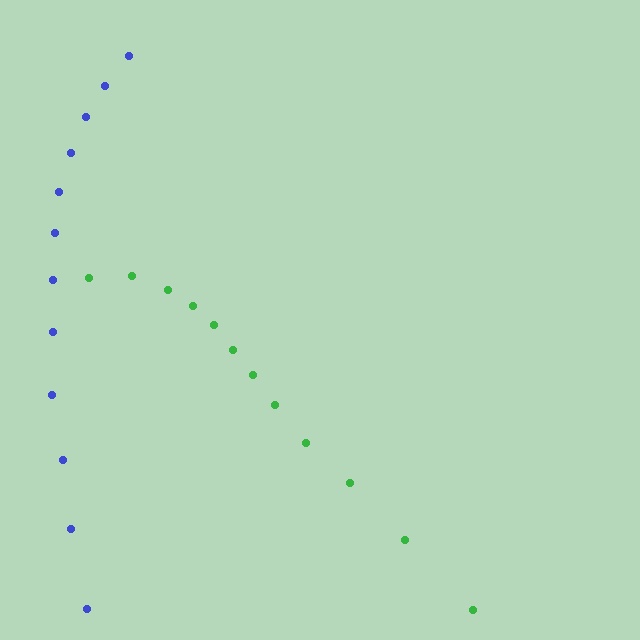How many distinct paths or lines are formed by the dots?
There are 2 distinct paths.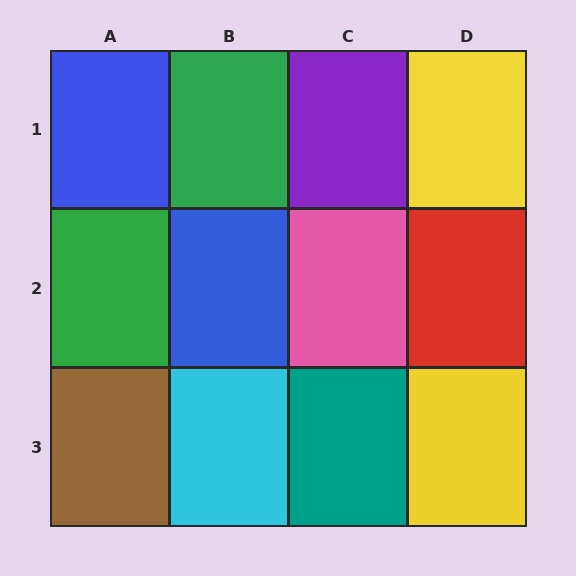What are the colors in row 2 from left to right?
Green, blue, pink, red.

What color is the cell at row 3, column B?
Cyan.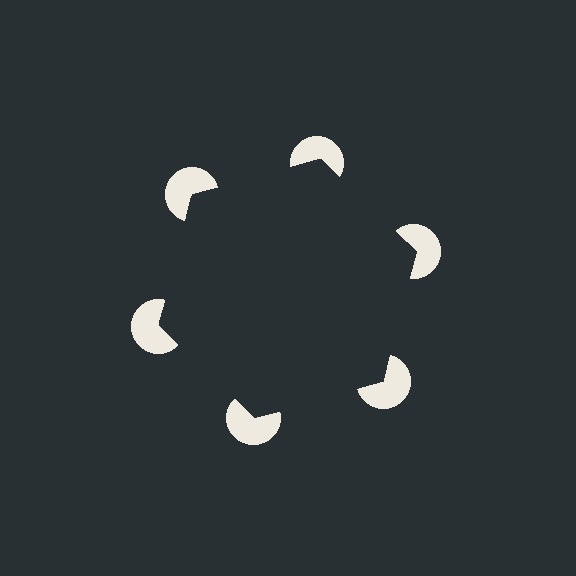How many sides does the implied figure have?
6 sides.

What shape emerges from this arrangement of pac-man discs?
An illusory hexagon — its edges are inferred from the aligned wedge cuts in the pac-man discs, not physically drawn.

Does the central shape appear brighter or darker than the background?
It typically appears slightly darker than the background, even though no actual brightness change is drawn.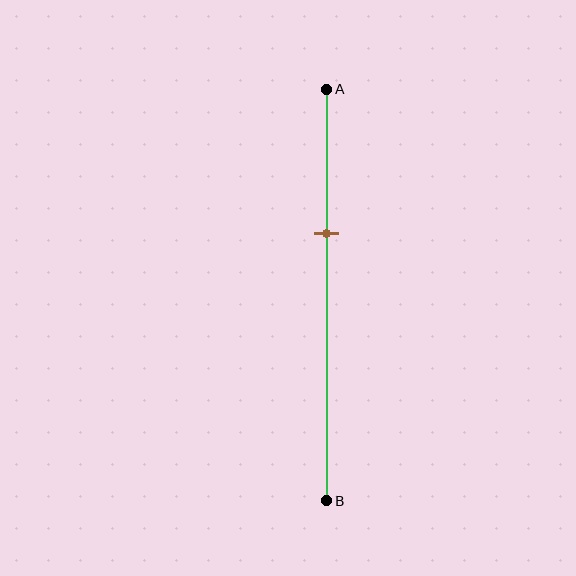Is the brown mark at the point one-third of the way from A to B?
Yes, the mark is approximately at the one-third point.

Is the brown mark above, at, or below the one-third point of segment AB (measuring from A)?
The brown mark is approximately at the one-third point of segment AB.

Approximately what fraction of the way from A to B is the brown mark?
The brown mark is approximately 35% of the way from A to B.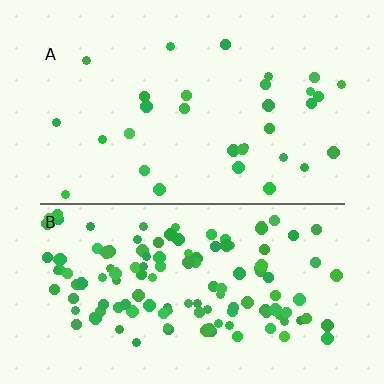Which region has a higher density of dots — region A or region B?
B (the bottom).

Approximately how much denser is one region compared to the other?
Approximately 4.1× — region B over region A.